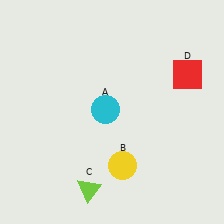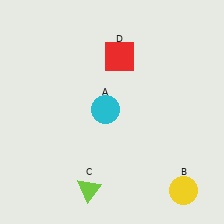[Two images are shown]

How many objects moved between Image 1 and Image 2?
2 objects moved between the two images.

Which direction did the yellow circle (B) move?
The yellow circle (B) moved right.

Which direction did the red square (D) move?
The red square (D) moved left.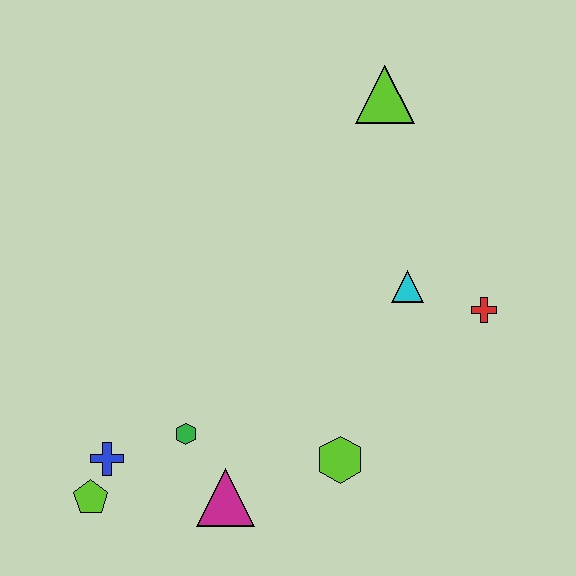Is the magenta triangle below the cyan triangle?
Yes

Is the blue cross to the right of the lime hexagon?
No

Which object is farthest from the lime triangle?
The lime pentagon is farthest from the lime triangle.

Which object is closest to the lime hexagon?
The magenta triangle is closest to the lime hexagon.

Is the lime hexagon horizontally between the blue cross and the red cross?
Yes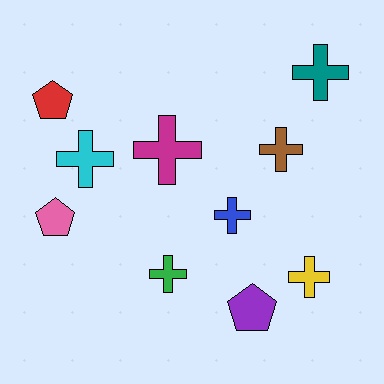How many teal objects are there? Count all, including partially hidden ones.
There is 1 teal object.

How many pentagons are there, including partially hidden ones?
There are 3 pentagons.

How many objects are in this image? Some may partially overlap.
There are 10 objects.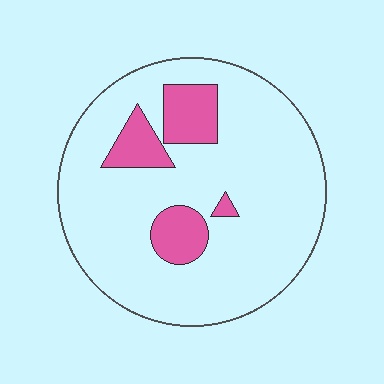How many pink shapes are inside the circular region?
4.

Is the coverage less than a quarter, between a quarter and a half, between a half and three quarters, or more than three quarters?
Less than a quarter.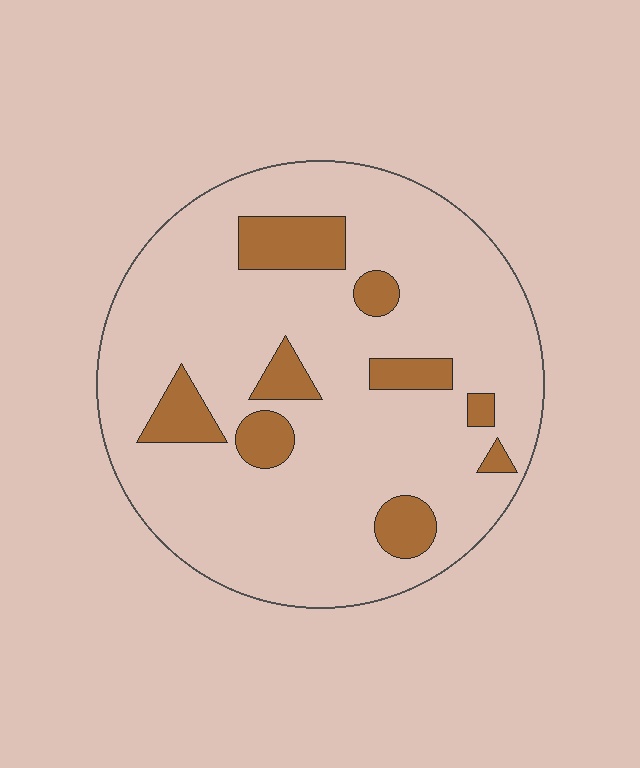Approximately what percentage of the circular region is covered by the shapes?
Approximately 15%.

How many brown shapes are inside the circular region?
9.